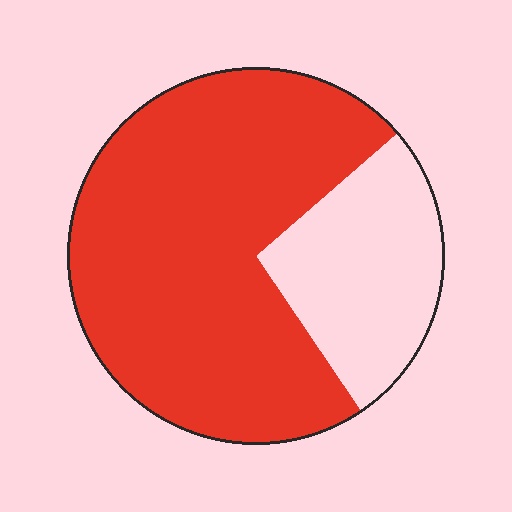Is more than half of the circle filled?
Yes.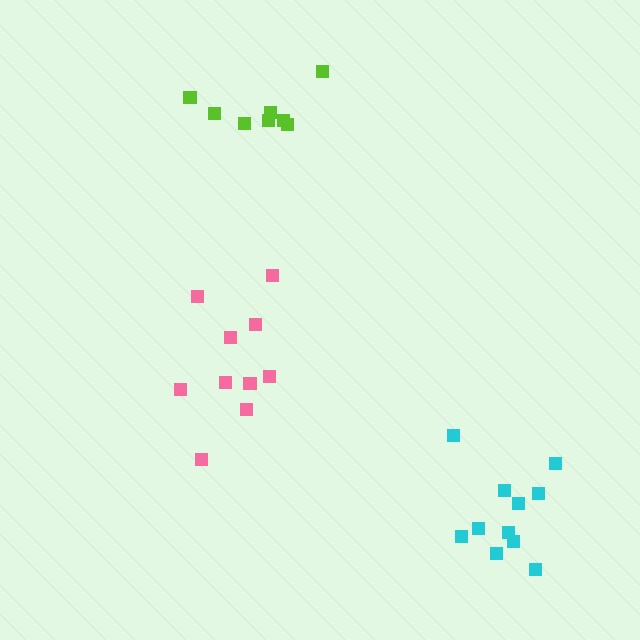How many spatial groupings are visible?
There are 3 spatial groupings.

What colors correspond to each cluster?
The clusters are colored: pink, cyan, lime.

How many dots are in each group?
Group 1: 10 dots, Group 2: 11 dots, Group 3: 8 dots (29 total).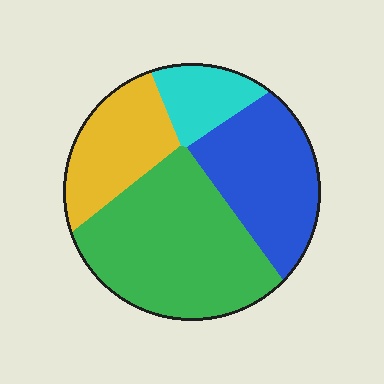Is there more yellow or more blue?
Blue.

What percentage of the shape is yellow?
Yellow covers 20% of the shape.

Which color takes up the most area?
Green, at roughly 40%.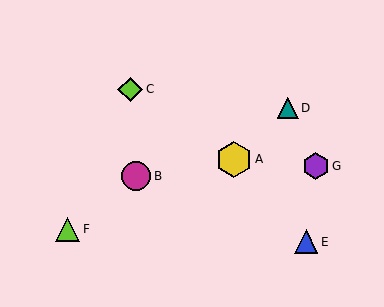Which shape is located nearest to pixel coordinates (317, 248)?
The blue triangle (labeled E) at (306, 242) is nearest to that location.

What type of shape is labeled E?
Shape E is a blue triangle.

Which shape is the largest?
The yellow hexagon (labeled A) is the largest.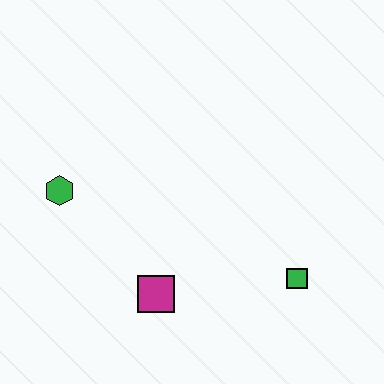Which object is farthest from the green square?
The green hexagon is farthest from the green square.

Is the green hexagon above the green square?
Yes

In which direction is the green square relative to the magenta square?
The green square is to the right of the magenta square.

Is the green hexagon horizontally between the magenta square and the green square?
No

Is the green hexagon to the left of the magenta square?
Yes